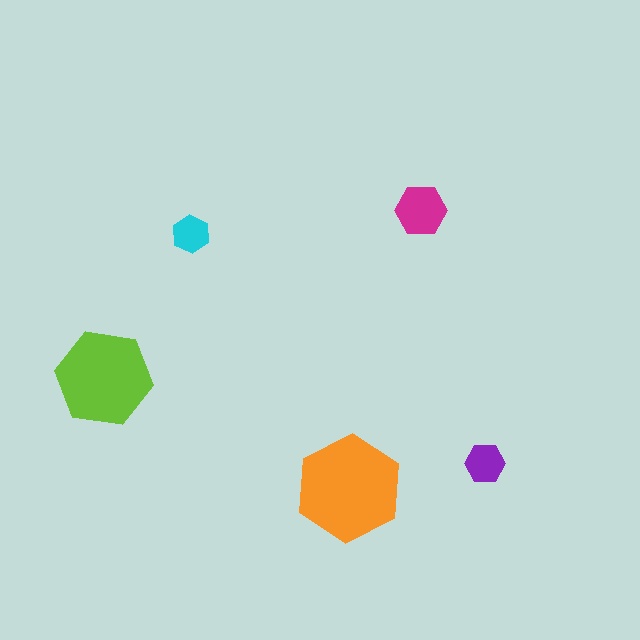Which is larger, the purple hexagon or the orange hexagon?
The orange one.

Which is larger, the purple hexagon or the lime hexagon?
The lime one.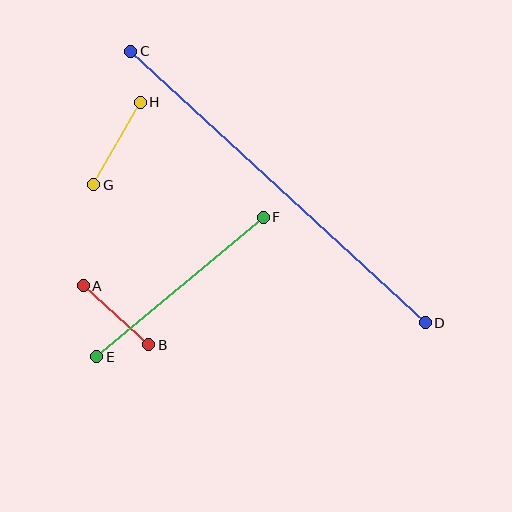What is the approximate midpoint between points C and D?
The midpoint is at approximately (278, 187) pixels.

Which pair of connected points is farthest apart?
Points C and D are farthest apart.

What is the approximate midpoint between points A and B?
The midpoint is at approximately (116, 315) pixels.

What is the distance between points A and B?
The distance is approximately 88 pixels.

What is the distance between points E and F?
The distance is approximately 217 pixels.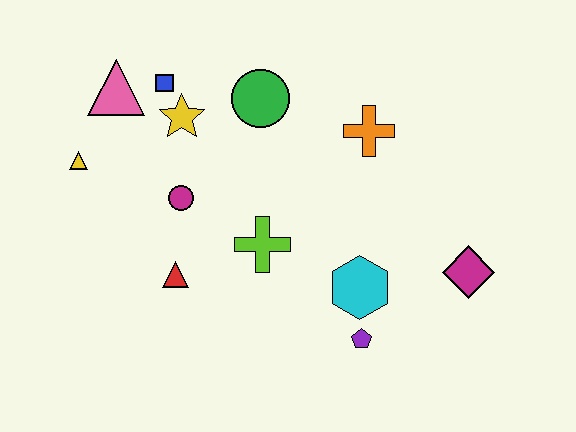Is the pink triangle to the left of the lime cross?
Yes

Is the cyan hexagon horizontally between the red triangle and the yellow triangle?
No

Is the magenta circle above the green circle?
No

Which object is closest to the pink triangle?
The blue square is closest to the pink triangle.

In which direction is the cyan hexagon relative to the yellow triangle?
The cyan hexagon is to the right of the yellow triangle.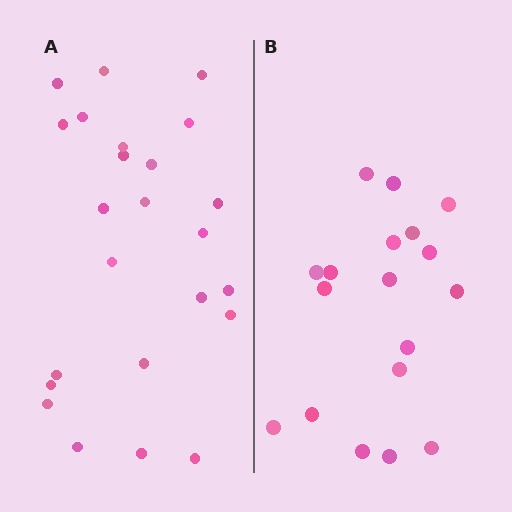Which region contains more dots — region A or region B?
Region A (the left region) has more dots.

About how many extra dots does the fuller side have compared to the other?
Region A has about 6 more dots than region B.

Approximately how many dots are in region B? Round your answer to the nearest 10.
About 20 dots. (The exact count is 18, which rounds to 20.)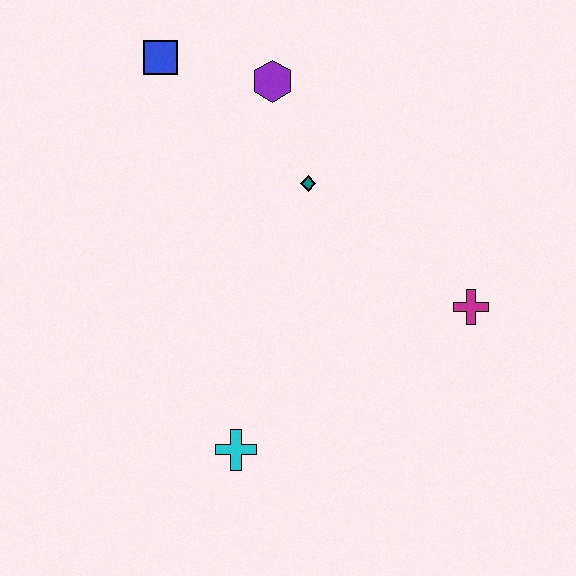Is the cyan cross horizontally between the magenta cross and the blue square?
Yes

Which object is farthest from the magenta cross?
The blue square is farthest from the magenta cross.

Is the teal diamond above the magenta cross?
Yes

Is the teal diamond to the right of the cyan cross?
Yes